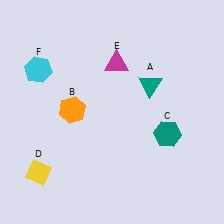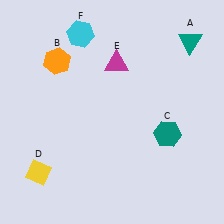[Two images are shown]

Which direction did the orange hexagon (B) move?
The orange hexagon (B) moved up.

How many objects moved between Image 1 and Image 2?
3 objects moved between the two images.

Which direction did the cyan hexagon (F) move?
The cyan hexagon (F) moved right.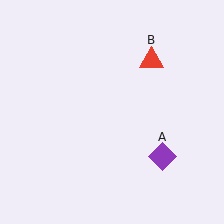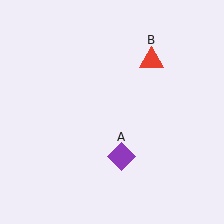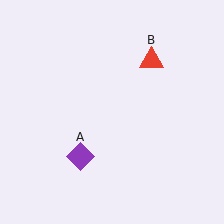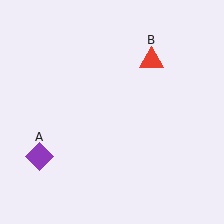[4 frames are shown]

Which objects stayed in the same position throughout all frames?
Red triangle (object B) remained stationary.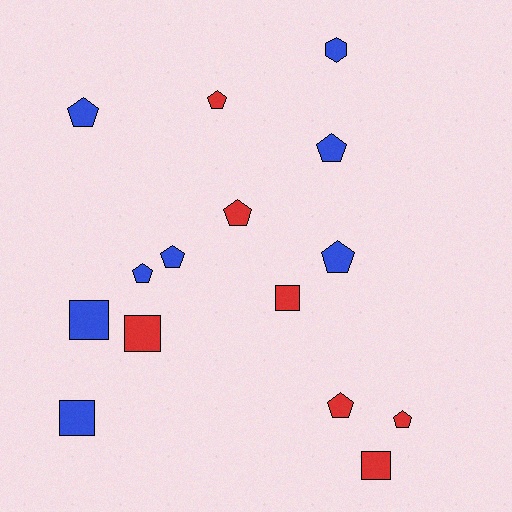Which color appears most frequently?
Blue, with 8 objects.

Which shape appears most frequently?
Pentagon, with 9 objects.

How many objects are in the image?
There are 15 objects.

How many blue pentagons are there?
There are 5 blue pentagons.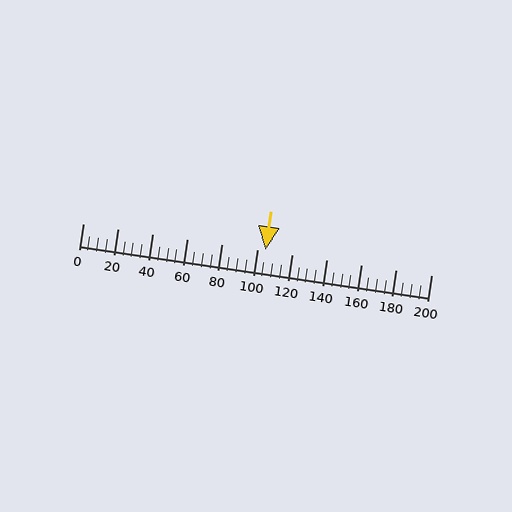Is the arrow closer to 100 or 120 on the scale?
The arrow is closer to 100.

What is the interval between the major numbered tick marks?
The major tick marks are spaced 20 units apart.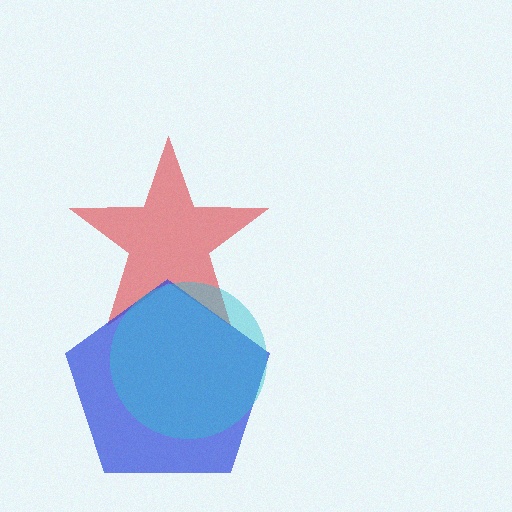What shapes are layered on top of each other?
The layered shapes are: a red star, a blue pentagon, a cyan circle.